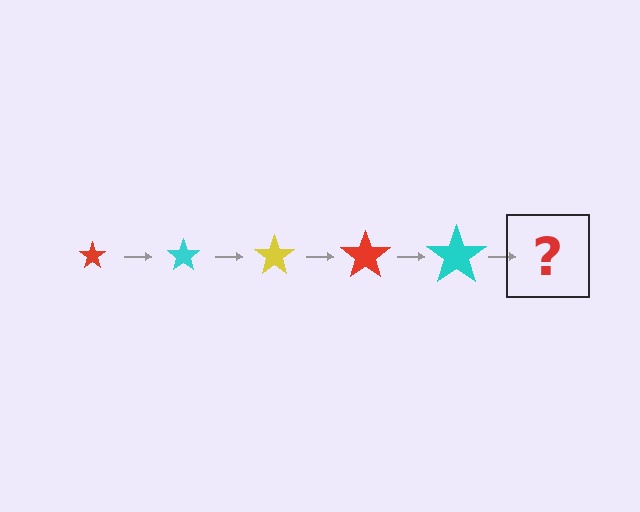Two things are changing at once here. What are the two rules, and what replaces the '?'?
The two rules are that the star grows larger each step and the color cycles through red, cyan, and yellow. The '?' should be a yellow star, larger than the previous one.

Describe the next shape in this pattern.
It should be a yellow star, larger than the previous one.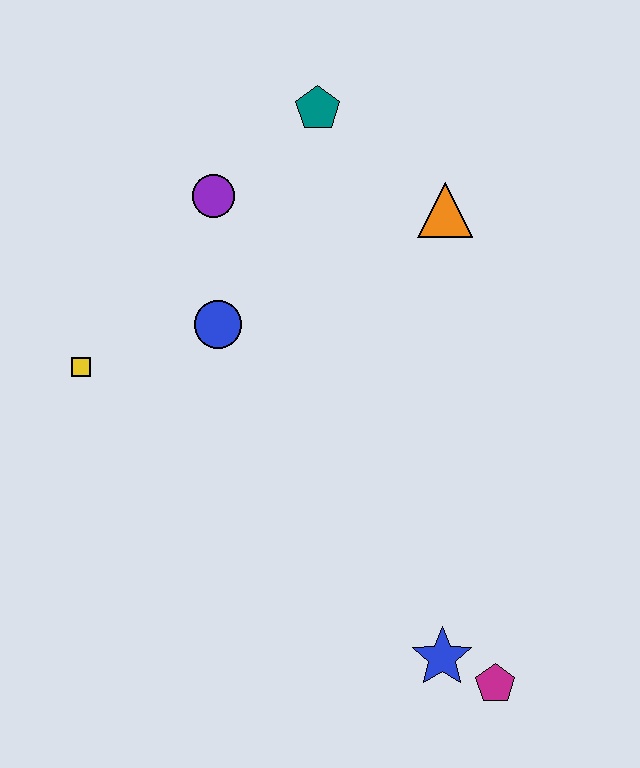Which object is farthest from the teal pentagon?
The magenta pentagon is farthest from the teal pentagon.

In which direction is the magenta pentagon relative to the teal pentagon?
The magenta pentagon is below the teal pentagon.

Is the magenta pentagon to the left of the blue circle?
No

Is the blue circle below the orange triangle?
Yes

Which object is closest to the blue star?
The magenta pentagon is closest to the blue star.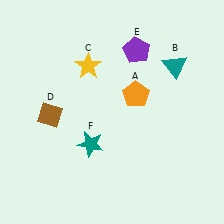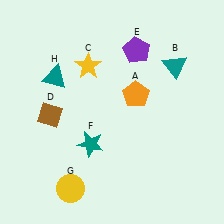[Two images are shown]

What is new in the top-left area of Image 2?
A teal triangle (H) was added in the top-left area of Image 2.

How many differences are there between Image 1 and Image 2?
There are 2 differences between the two images.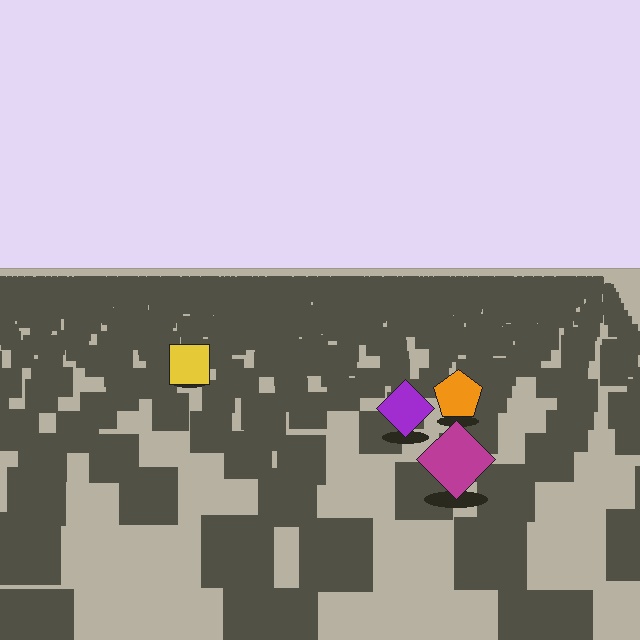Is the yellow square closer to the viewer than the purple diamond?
No. The purple diamond is closer — you can tell from the texture gradient: the ground texture is coarser near it.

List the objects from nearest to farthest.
From nearest to farthest: the magenta diamond, the purple diamond, the orange pentagon, the yellow square.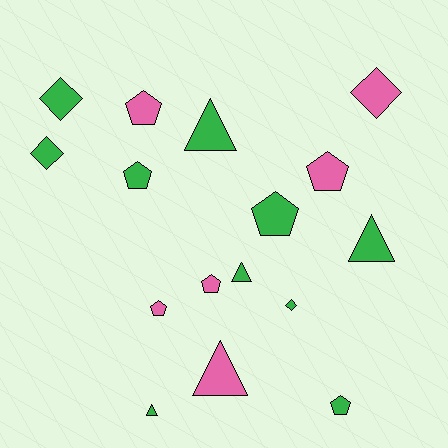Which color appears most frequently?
Green, with 10 objects.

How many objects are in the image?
There are 16 objects.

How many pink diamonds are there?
There is 1 pink diamond.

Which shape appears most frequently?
Pentagon, with 7 objects.